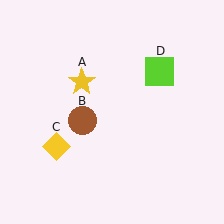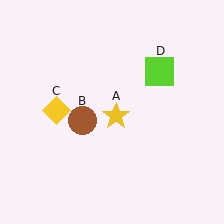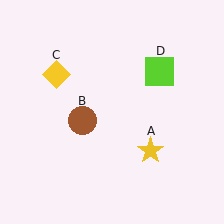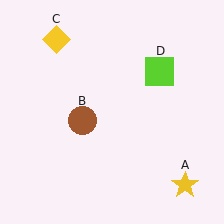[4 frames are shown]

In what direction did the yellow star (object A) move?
The yellow star (object A) moved down and to the right.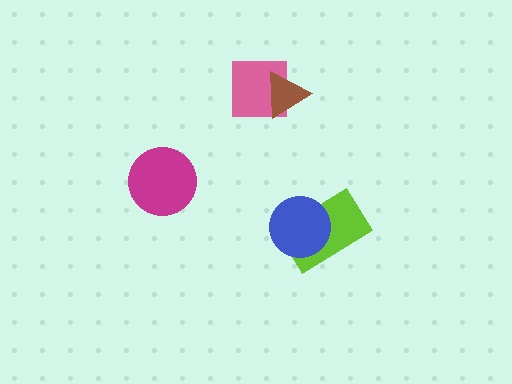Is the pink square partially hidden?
Yes, it is partially covered by another shape.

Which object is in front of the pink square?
The brown triangle is in front of the pink square.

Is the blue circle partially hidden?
No, no other shape covers it.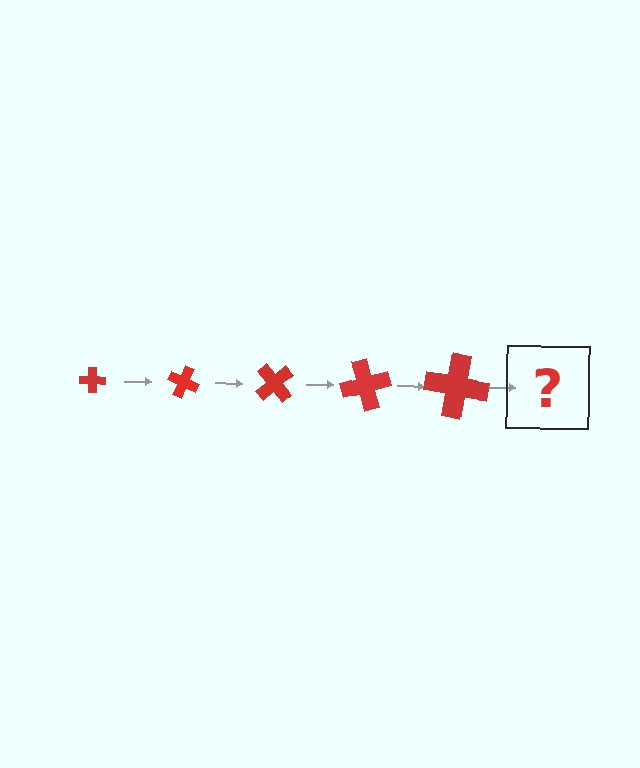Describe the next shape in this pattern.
It should be a cross, larger than the previous one and rotated 125 degrees from the start.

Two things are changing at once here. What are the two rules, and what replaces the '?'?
The two rules are that the cross grows larger each step and it rotates 25 degrees each step. The '?' should be a cross, larger than the previous one and rotated 125 degrees from the start.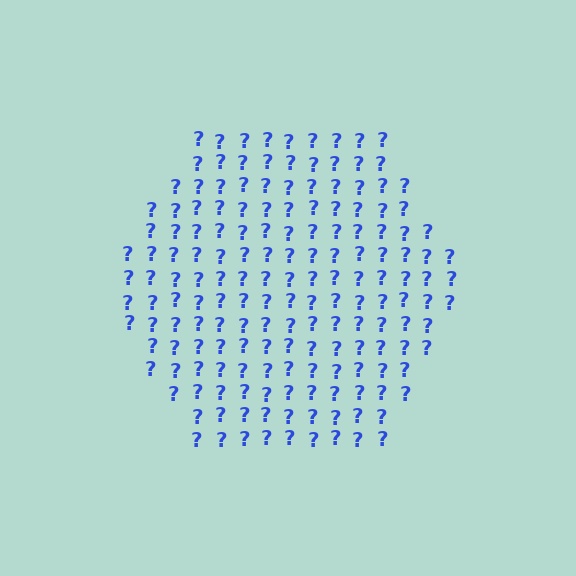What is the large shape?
The large shape is a hexagon.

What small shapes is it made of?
It is made of small question marks.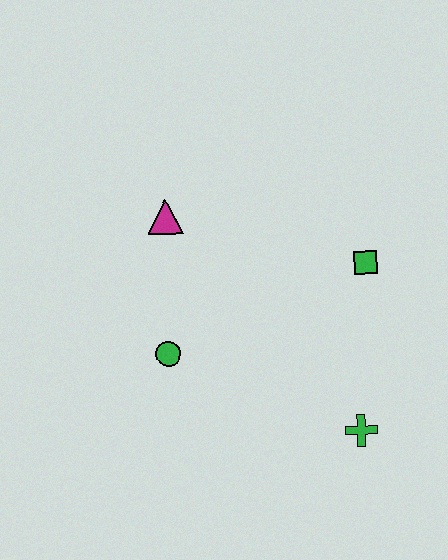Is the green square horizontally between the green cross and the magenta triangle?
No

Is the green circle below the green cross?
No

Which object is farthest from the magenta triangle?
The green cross is farthest from the magenta triangle.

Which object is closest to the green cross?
The green square is closest to the green cross.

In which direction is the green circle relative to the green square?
The green circle is to the left of the green square.